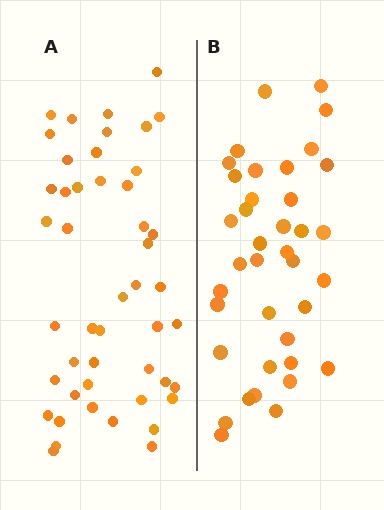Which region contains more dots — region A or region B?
Region A (the left region) has more dots.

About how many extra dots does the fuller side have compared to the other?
Region A has roughly 8 or so more dots than region B.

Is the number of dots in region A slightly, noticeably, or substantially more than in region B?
Region A has only slightly more — the two regions are fairly close. The ratio is roughly 1.2 to 1.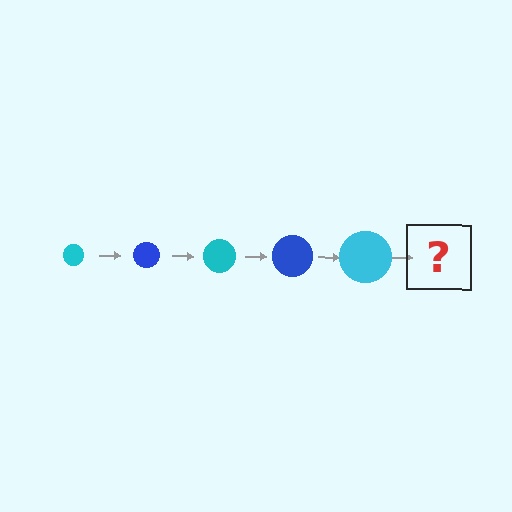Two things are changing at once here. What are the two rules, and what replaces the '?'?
The two rules are that the circle grows larger each step and the color cycles through cyan and blue. The '?' should be a blue circle, larger than the previous one.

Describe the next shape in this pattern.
It should be a blue circle, larger than the previous one.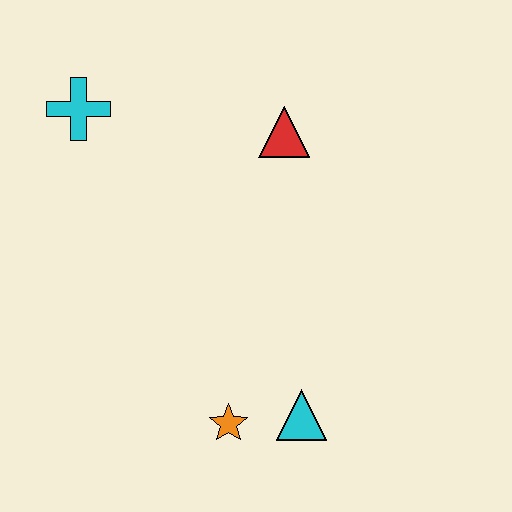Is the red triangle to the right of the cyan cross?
Yes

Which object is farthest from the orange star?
The cyan cross is farthest from the orange star.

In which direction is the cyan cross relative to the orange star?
The cyan cross is above the orange star.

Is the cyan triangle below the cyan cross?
Yes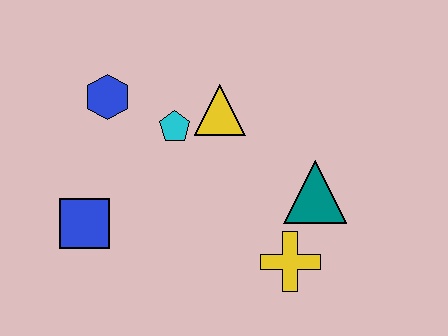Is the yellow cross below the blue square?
Yes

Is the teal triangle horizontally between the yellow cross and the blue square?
No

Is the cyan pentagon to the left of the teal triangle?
Yes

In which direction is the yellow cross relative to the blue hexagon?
The yellow cross is to the right of the blue hexagon.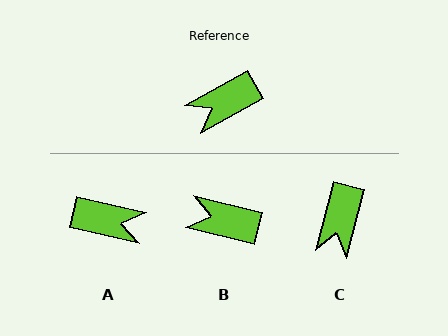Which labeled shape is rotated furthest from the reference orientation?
A, about 138 degrees away.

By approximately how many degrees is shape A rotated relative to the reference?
Approximately 138 degrees counter-clockwise.